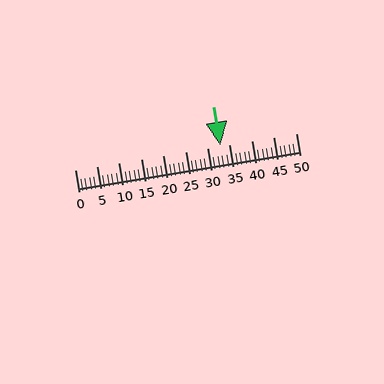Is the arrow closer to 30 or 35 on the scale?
The arrow is closer to 35.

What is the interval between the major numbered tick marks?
The major tick marks are spaced 5 units apart.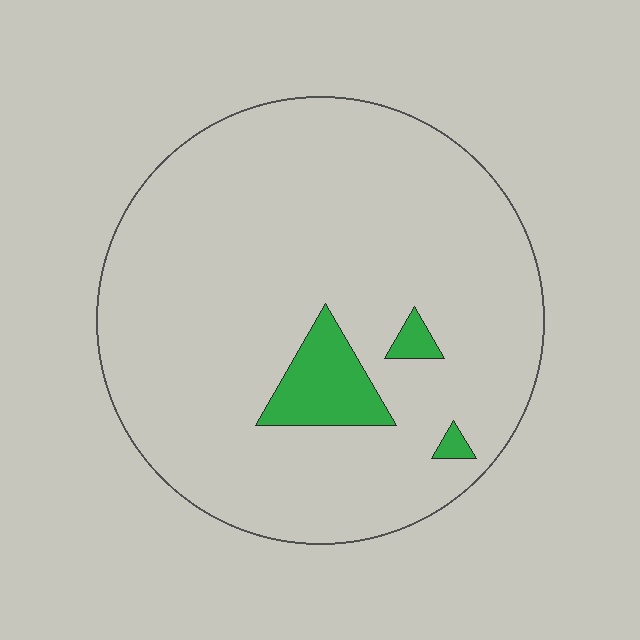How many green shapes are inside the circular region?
3.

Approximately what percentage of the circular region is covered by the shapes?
Approximately 5%.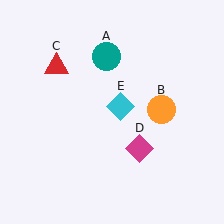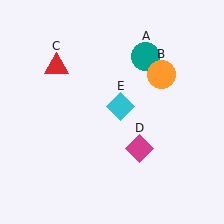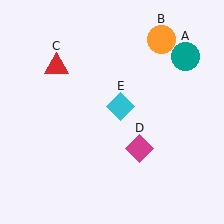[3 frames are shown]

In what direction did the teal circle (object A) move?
The teal circle (object A) moved right.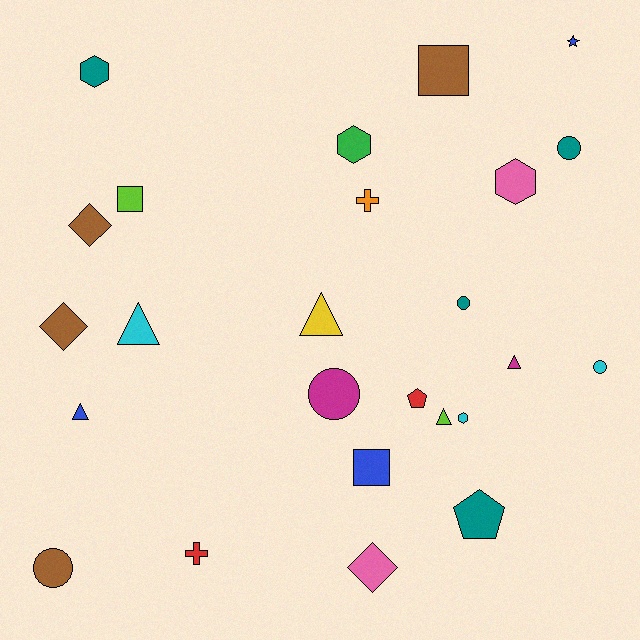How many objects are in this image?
There are 25 objects.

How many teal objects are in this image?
There are 4 teal objects.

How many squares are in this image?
There are 3 squares.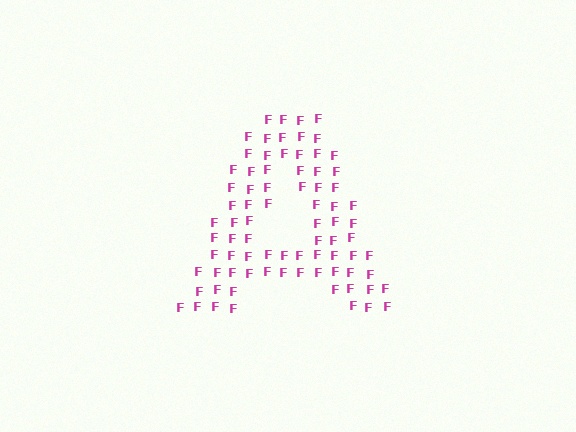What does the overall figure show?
The overall figure shows the letter A.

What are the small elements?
The small elements are letter F's.